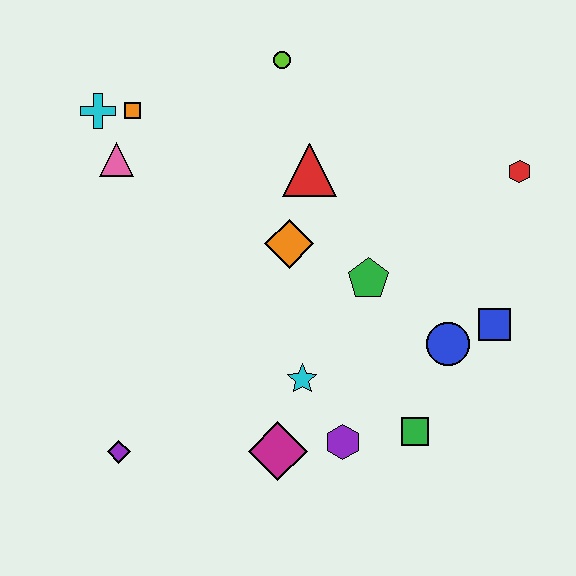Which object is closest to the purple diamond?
The magenta diamond is closest to the purple diamond.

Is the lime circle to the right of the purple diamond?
Yes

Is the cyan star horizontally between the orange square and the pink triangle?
No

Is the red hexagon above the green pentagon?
Yes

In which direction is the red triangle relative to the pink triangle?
The red triangle is to the right of the pink triangle.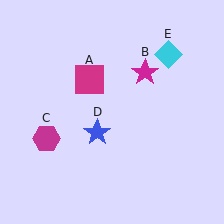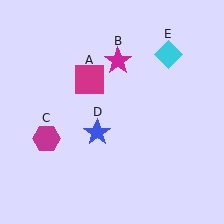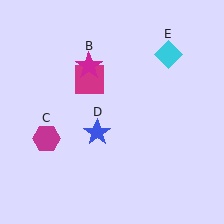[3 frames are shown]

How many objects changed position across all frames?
1 object changed position: magenta star (object B).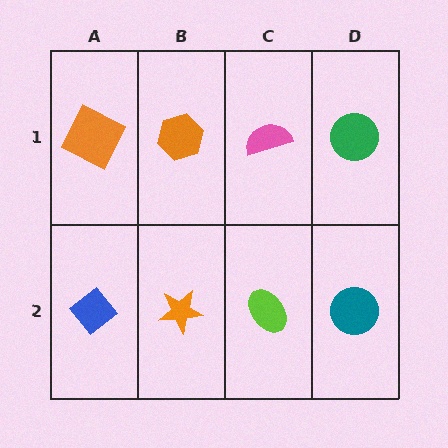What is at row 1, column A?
An orange square.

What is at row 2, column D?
A teal circle.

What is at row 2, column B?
An orange star.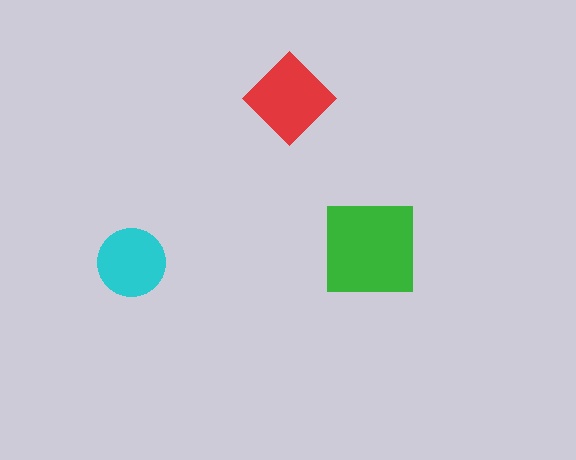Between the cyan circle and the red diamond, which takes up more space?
The red diamond.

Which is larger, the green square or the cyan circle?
The green square.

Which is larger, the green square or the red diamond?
The green square.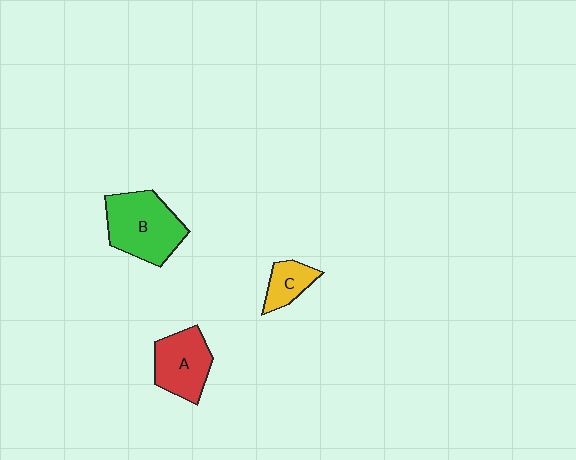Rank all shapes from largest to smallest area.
From largest to smallest: B (green), A (red), C (yellow).